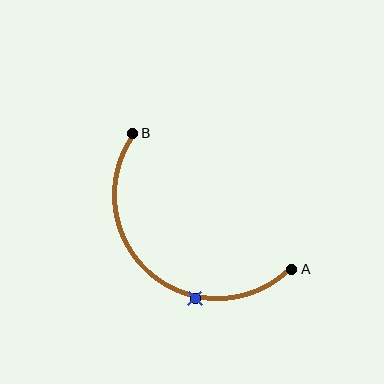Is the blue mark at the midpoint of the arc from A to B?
No. The blue mark lies on the arc but is closer to endpoint A. The arc midpoint would be at the point on the curve equidistant along the arc from both A and B.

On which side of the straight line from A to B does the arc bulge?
The arc bulges below and to the left of the straight line connecting A and B.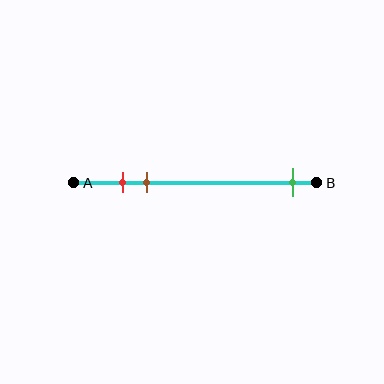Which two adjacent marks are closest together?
The red and brown marks are the closest adjacent pair.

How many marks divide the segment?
There are 3 marks dividing the segment.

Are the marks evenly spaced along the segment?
No, the marks are not evenly spaced.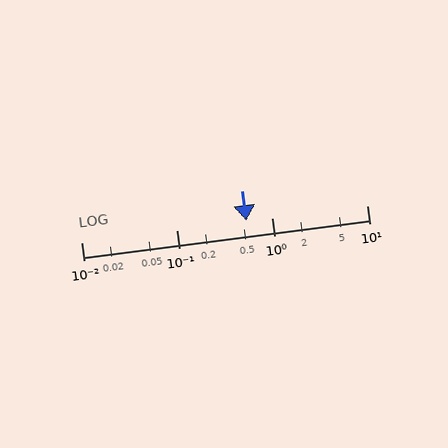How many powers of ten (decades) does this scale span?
The scale spans 3 decades, from 0.01 to 10.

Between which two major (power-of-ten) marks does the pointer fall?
The pointer is between 0.1 and 1.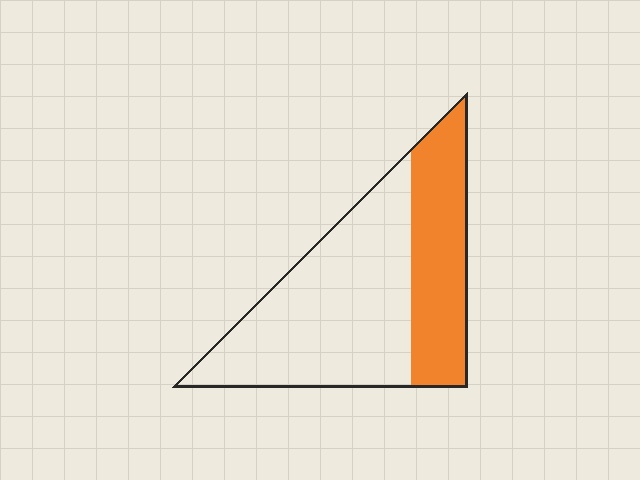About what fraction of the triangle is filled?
About one third (1/3).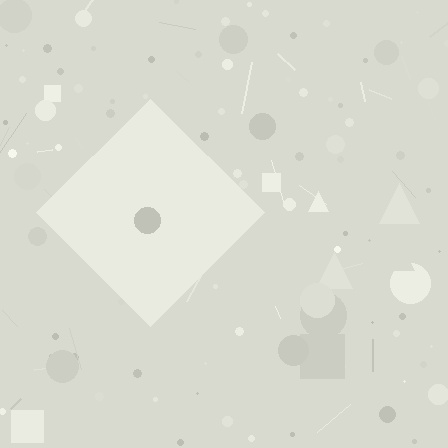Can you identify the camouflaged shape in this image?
The camouflaged shape is a diamond.